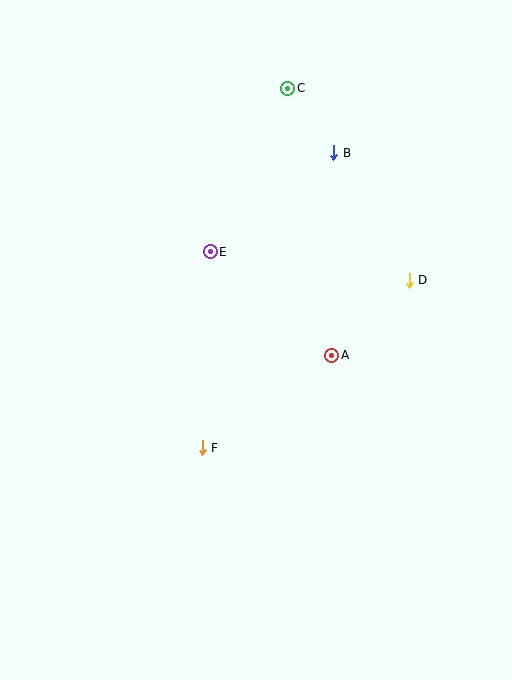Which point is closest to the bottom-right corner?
Point A is closest to the bottom-right corner.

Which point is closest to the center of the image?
Point A at (332, 355) is closest to the center.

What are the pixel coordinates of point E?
Point E is at (210, 252).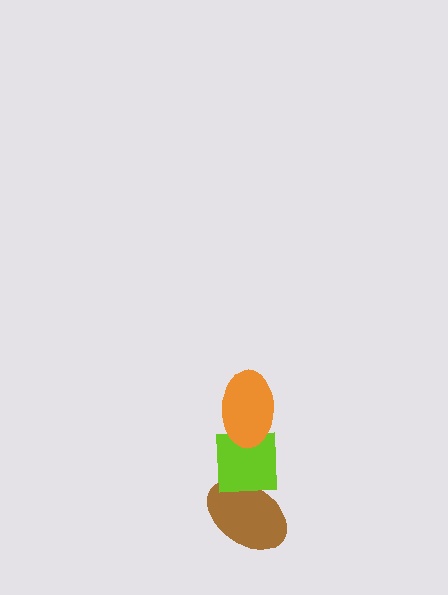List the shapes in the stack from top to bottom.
From top to bottom: the orange ellipse, the lime square, the brown ellipse.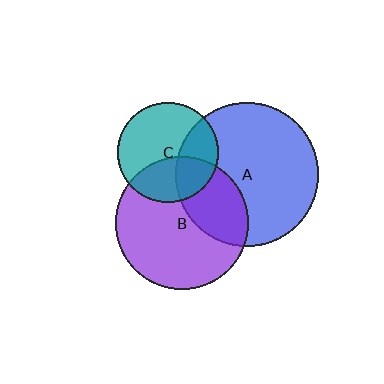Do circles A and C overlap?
Yes.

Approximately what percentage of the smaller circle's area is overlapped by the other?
Approximately 30%.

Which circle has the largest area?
Circle A (blue).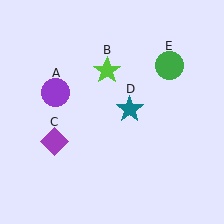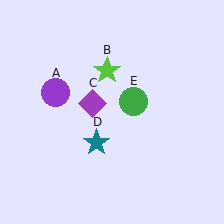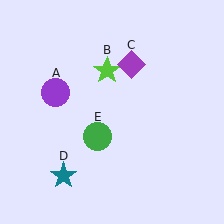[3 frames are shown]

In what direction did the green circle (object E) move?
The green circle (object E) moved down and to the left.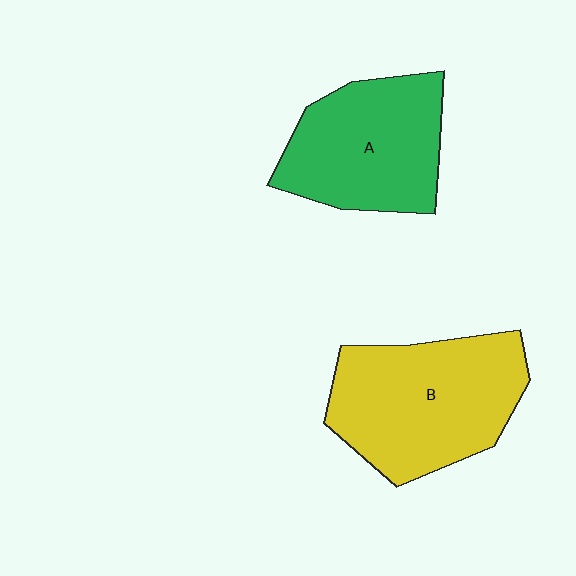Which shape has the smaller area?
Shape A (green).